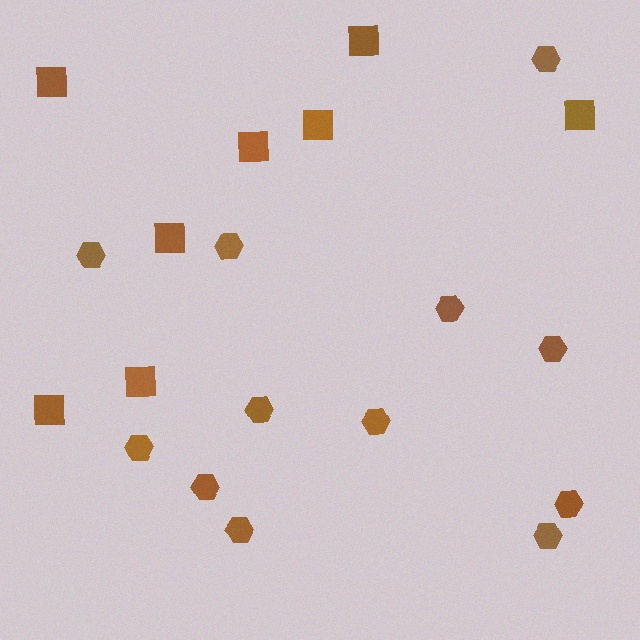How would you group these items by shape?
There are 2 groups: one group of hexagons (12) and one group of squares (8).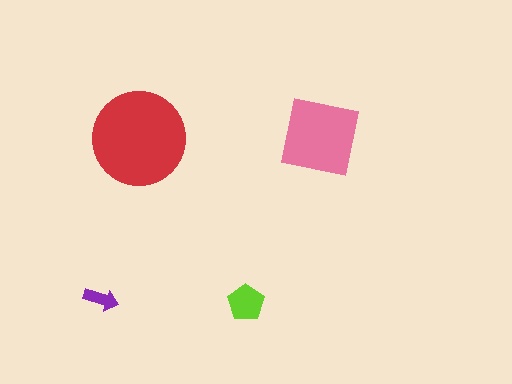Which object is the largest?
The red circle.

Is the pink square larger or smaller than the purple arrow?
Larger.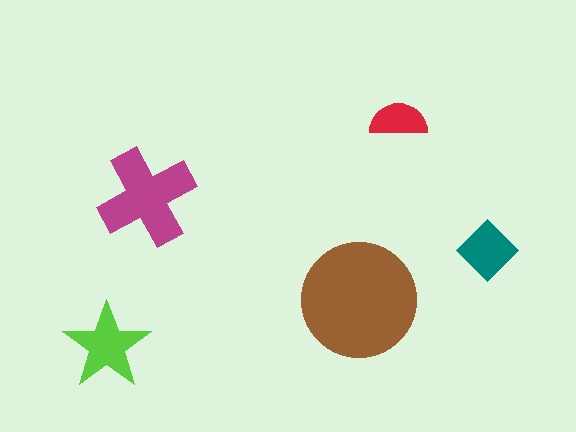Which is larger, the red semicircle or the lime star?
The lime star.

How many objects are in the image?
There are 5 objects in the image.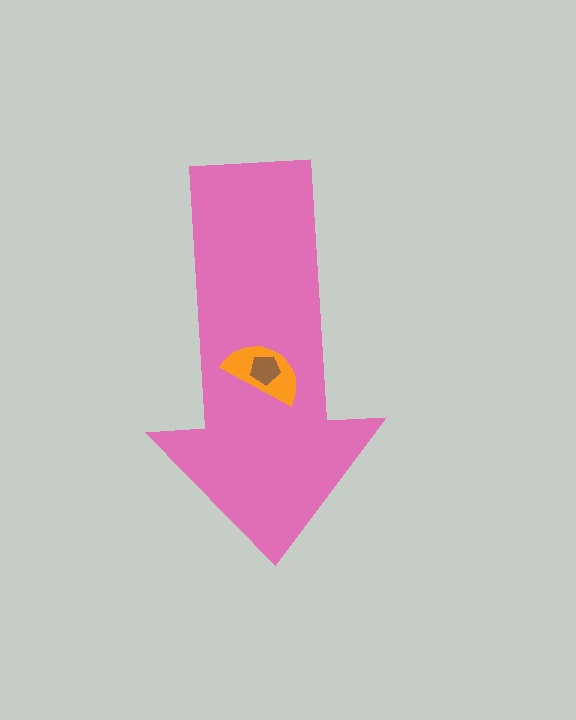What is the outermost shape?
The pink arrow.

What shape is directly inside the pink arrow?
The orange semicircle.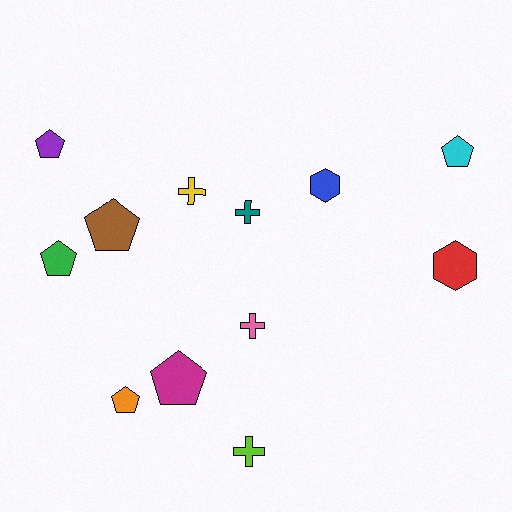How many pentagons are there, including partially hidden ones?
There are 6 pentagons.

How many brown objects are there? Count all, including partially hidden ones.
There is 1 brown object.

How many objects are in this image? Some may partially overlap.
There are 12 objects.